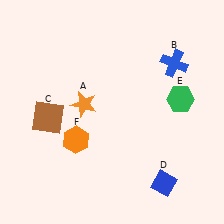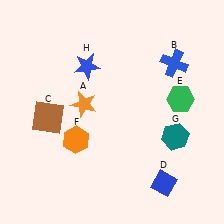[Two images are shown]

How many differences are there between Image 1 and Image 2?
There are 2 differences between the two images.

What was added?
A teal hexagon (G), a blue star (H) were added in Image 2.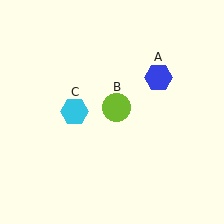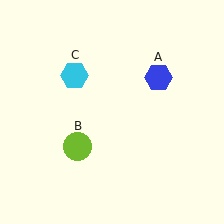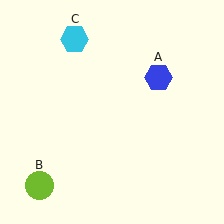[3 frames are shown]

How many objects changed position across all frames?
2 objects changed position: lime circle (object B), cyan hexagon (object C).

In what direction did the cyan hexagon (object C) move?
The cyan hexagon (object C) moved up.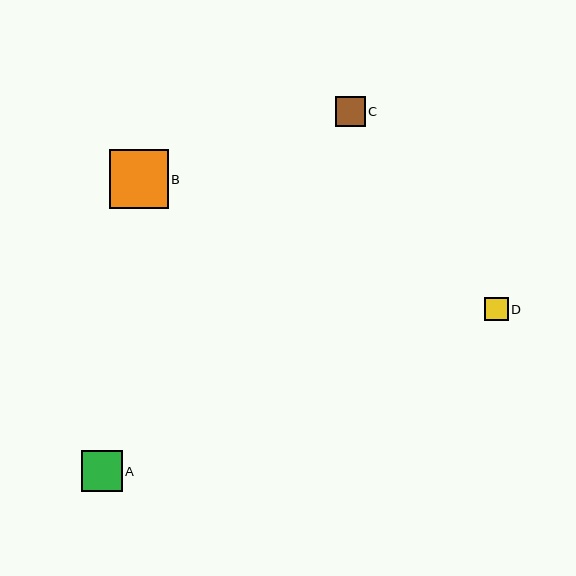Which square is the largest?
Square B is the largest with a size of approximately 59 pixels.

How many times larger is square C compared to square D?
Square C is approximately 1.3 times the size of square D.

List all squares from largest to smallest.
From largest to smallest: B, A, C, D.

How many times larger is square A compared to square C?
Square A is approximately 1.4 times the size of square C.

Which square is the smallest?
Square D is the smallest with a size of approximately 23 pixels.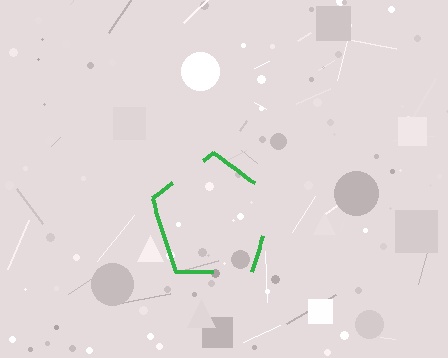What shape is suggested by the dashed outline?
The dashed outline suggests a pentagon.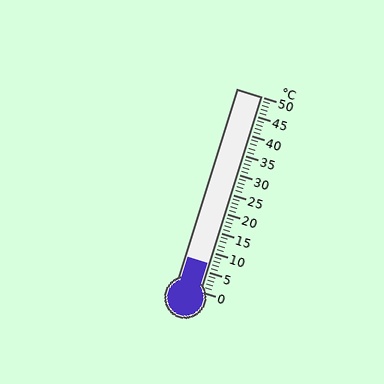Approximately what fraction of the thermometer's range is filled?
The thermometer is filled to approximately 15% of its range.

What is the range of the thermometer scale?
The thermometer scale ranges from 0°C to 50°C.